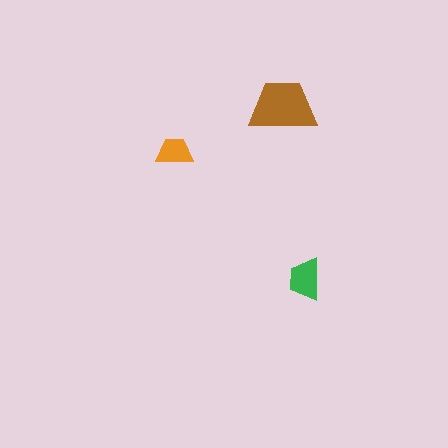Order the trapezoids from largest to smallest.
the brown one, the green one, the orange one.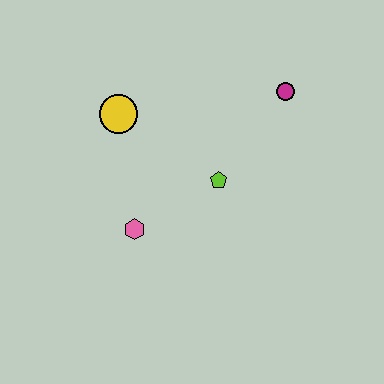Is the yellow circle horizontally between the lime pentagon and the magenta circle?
No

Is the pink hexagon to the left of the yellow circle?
No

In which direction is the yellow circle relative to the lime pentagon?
The yellow circle is to the left of the lime pentagon.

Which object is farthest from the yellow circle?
The magenta circle is farthest from the yellow circle.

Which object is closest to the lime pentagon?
The pink hexagon is closest to the lime pentagon.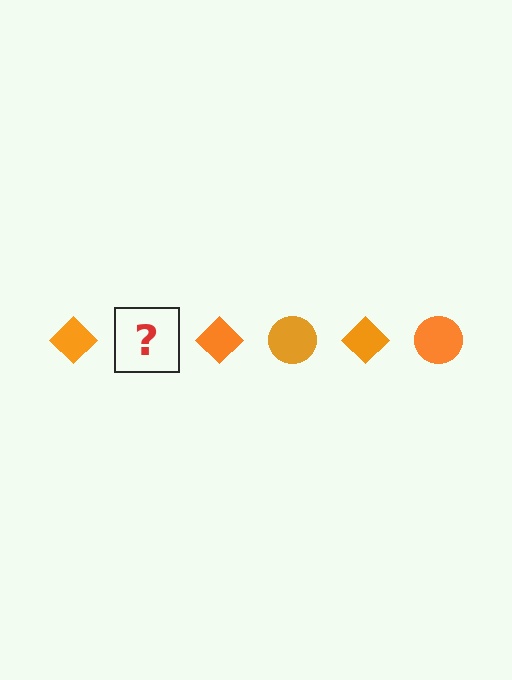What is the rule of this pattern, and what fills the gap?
The rule is that the pattern cycles through diamond, circle shapes in orange. The gap should be filled with an orange circle.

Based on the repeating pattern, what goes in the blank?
The blank should be an orange circle.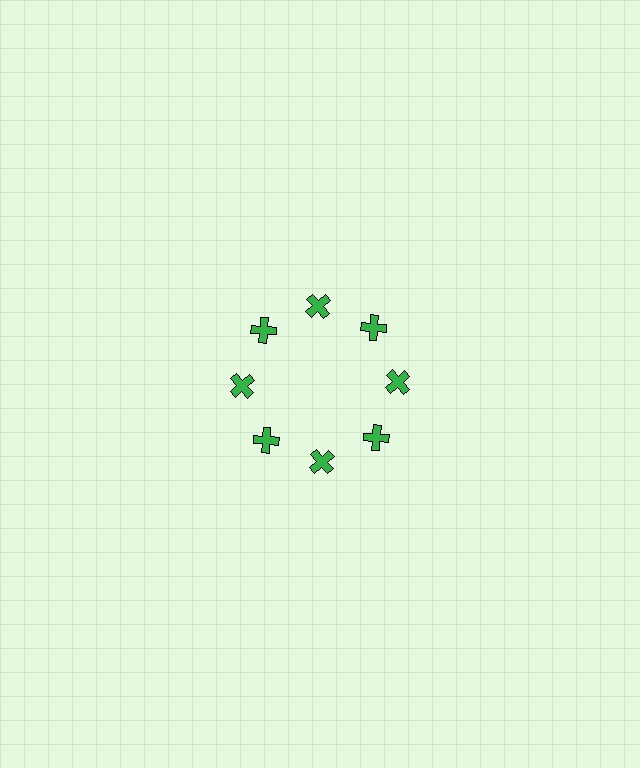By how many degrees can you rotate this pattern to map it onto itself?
The pattern maps onto itself every 45 degrees of rotation.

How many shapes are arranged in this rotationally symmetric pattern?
There are 8 shapes, arranged in 8 groups of 1.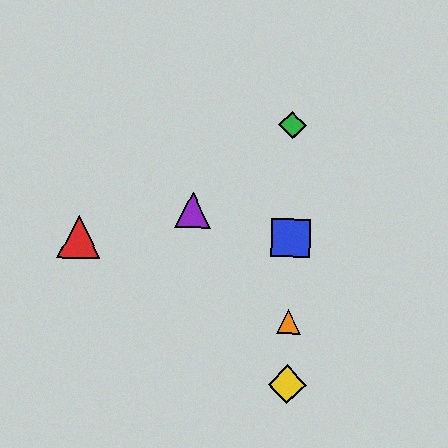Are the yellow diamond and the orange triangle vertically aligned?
Yes, both are at x≈287.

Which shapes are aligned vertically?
The blue square, the green diamond, the yellow diamond, the orange triangle are aligned vertically.